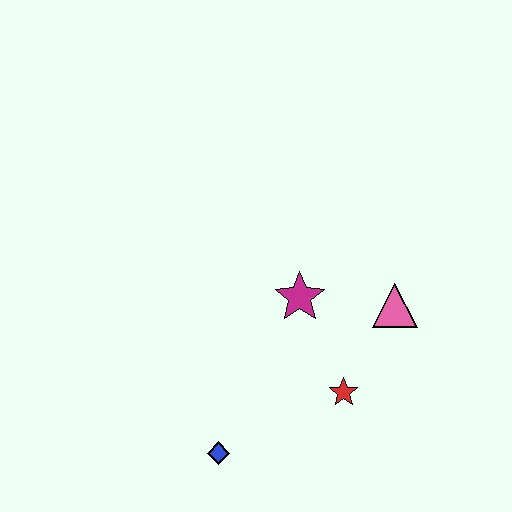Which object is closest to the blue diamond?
The red star is closest to the blue diamond.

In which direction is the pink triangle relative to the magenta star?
The pink triangle is to the right of the magenta star.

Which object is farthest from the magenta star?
The blue diamond is farthest from the magenta star.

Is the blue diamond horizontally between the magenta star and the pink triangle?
No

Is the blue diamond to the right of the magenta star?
No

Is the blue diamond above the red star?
No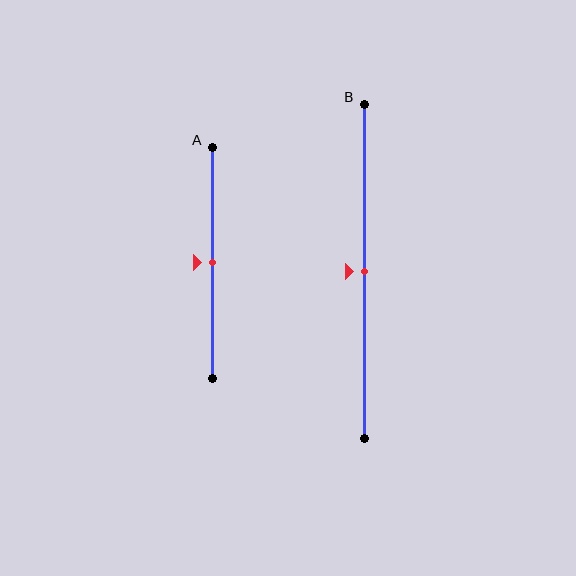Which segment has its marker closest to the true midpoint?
Segment A has its marker closest to the true midpoint.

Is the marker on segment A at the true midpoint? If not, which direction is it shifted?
Yes, the marker on segment A is at the true midpoint.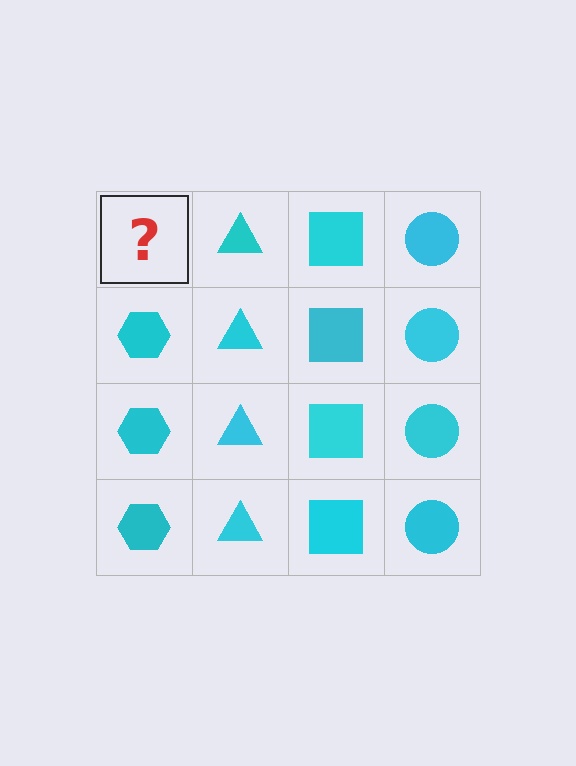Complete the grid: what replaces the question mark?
The question mark should be replaced with a cyan hexagon.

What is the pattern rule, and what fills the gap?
The rule is that each column has a consistent shape. The gap should be filled with a cyan hexagon.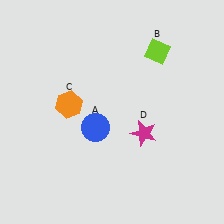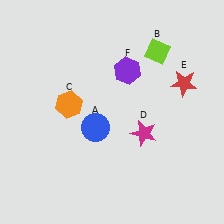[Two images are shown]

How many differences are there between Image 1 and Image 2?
There are 2 differences between the two images.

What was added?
A red star (E), a purple hexagon (F) were added in Image 2.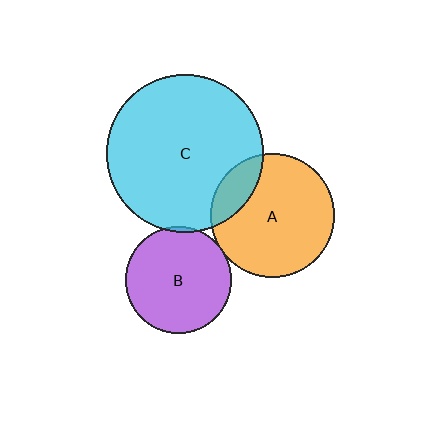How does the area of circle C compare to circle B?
Approximately 2.2 times.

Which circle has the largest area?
Circle C (cyan).